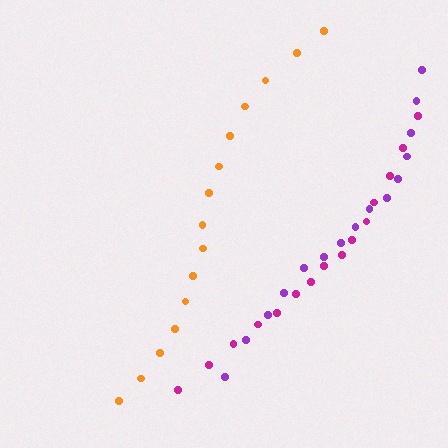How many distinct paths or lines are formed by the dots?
There are 3 distinct paths.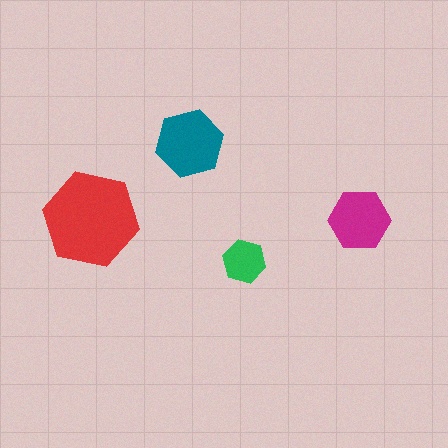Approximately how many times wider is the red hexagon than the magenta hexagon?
About 1.5 times wider.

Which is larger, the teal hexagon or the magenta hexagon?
The teal one.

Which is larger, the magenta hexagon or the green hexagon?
The magenta one.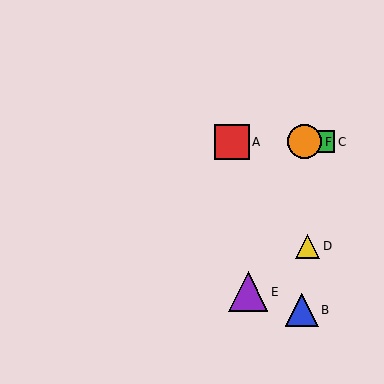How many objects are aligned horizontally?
3 objects (A, C, F) are aligned horizontally.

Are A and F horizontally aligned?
Yes, both are at y≈142.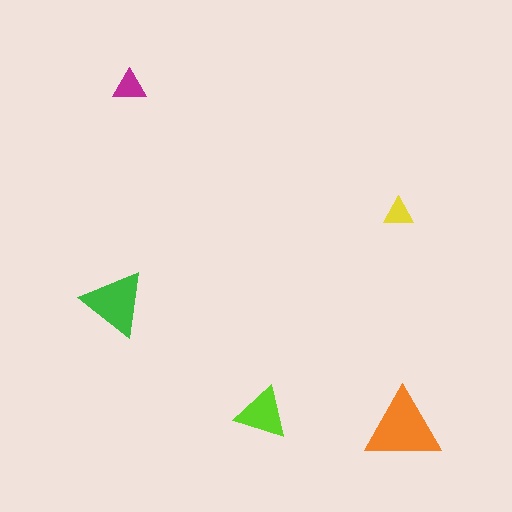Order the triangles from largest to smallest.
the orange one, the green one, the lime one, the magenta one, the yellow one.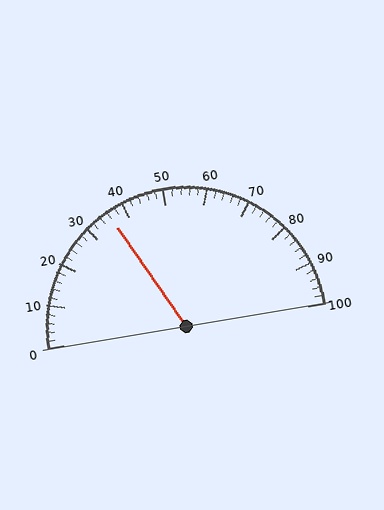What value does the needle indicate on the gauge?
The needle indicates approximately 36.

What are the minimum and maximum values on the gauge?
The gauge ranges from 0 to 100.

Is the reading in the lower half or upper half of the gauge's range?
The reading is in the lower half of the range (0 to 100).